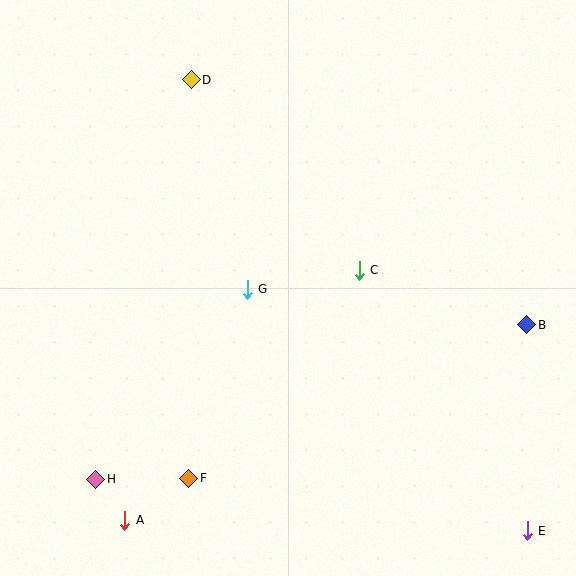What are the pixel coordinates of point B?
Point B is at (527, 325).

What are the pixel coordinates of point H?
Point H is at (96, 479).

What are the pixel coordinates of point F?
Point F is at (189, 478).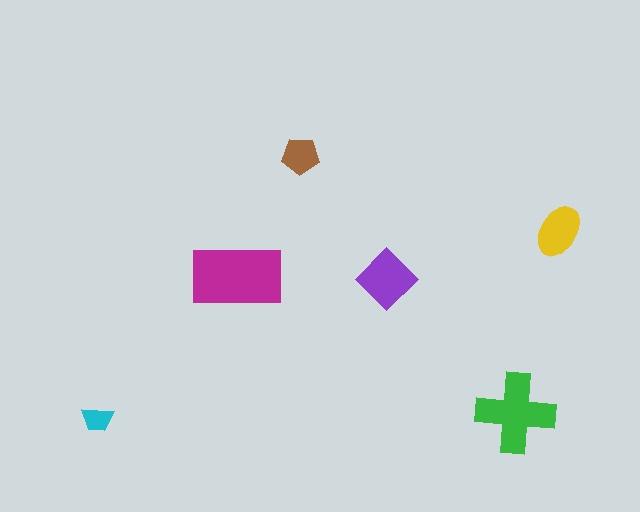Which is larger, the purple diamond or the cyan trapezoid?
The purple diamond.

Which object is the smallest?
The cyan trapezoid.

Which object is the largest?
The magenta rectangle.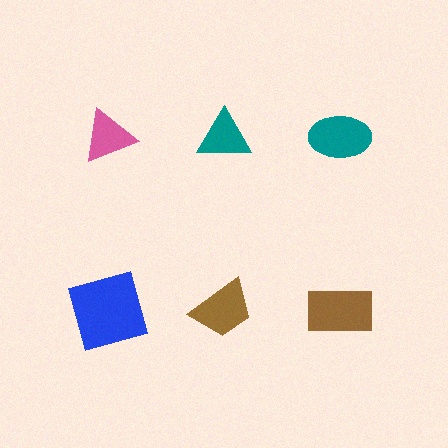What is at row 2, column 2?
A brown trapezoid.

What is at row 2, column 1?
A blue square.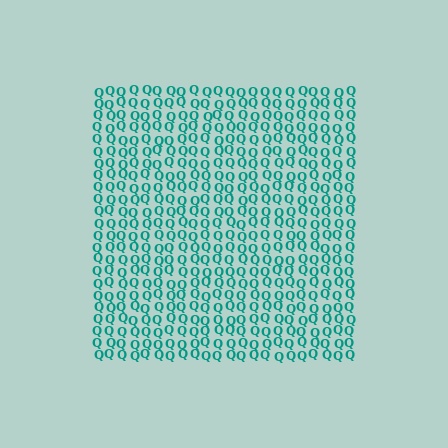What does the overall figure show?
The overall figure shows a square.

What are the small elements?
The small elements are letter Q's.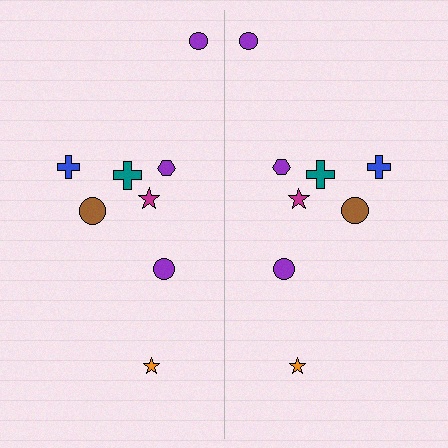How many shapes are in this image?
There are 16 shapes in this image.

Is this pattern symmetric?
Yes, this pattern has bilateral (reflection) symmetry.